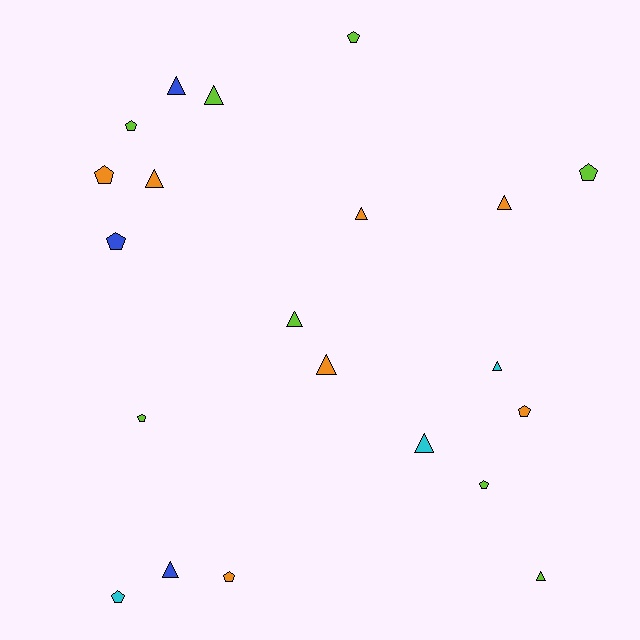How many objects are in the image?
There are 21 objects.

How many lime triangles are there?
There are 3 lime triangles.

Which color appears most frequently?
Lime, with 8 objects.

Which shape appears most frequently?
Triangle, with 11 objects.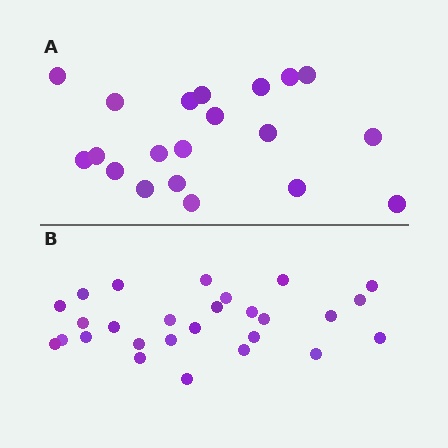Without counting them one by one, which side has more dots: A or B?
Region B (the bottom region) has more dots.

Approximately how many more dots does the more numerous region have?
Region B has roughly 8 or so more dots than region A.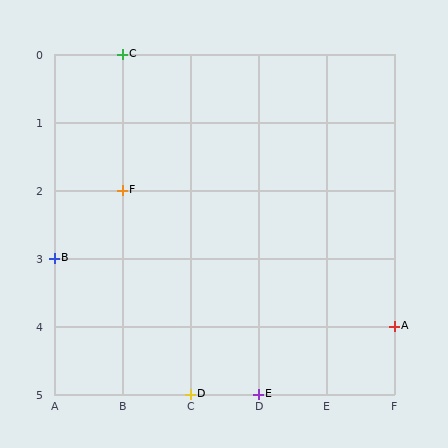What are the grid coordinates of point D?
Point D is at grid coordinates (C, 5).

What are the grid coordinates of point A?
Point A is at grid coordinates (F, 4).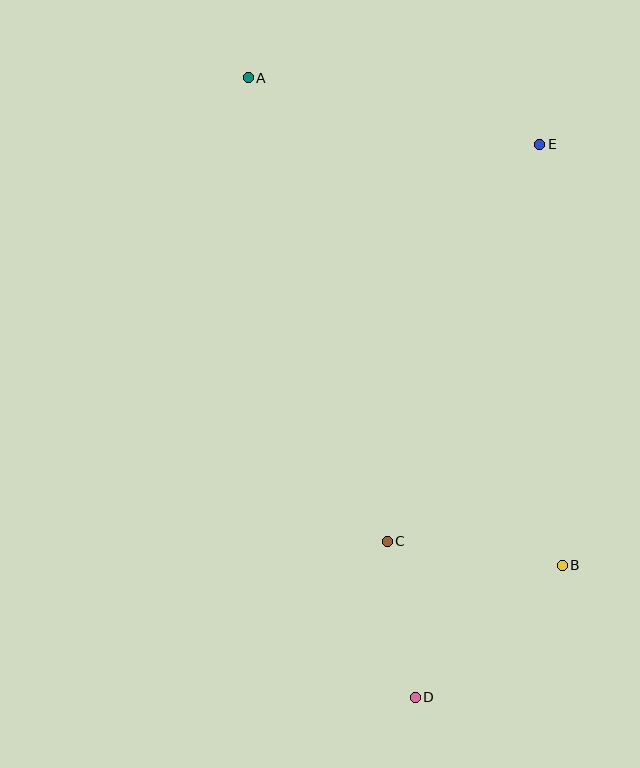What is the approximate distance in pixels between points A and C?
The distance between A and C is approximately 484 pixels.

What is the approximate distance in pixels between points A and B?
The distance between A and B is approximately 580 pixels.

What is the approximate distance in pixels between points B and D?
The distance between B and D is approximately 197 pixels.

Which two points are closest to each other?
Points C and D are closest to each other.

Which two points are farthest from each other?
Points A and D are farthest from each other.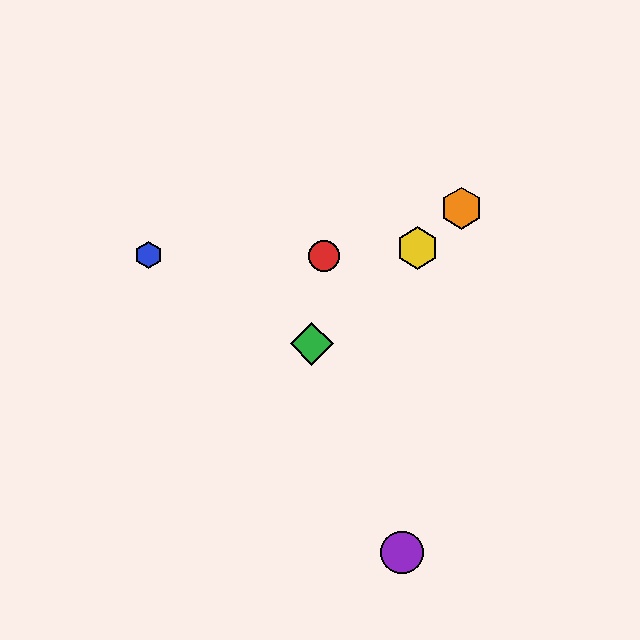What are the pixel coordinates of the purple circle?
The purple circle is at (402, 552).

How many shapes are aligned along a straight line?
3 shapes (the green diamond, the yellow hexagon, the orange hexagon) are aligned along a straight line.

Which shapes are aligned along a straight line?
The green diamond, the yellow hexagon, the orange hexagon are aligned along a straight line.